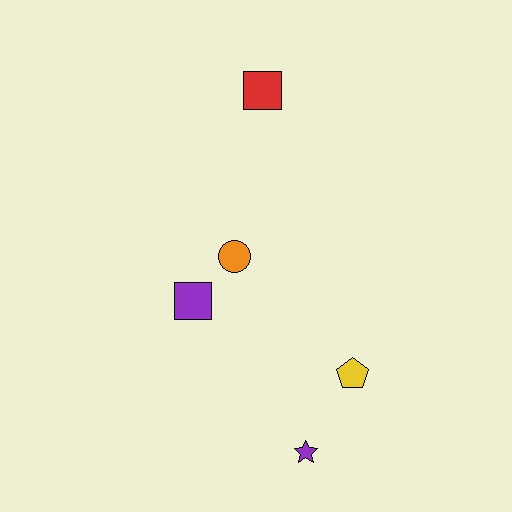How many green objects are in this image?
There are no green objects.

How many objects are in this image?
There are 5 objects.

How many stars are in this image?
There is 1 star.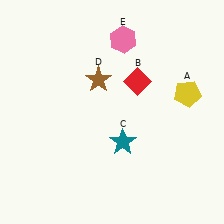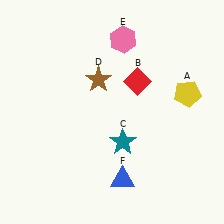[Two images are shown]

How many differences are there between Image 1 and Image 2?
There is 1 difference between the two images.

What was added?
A blue triangle (F) was added in Image 2.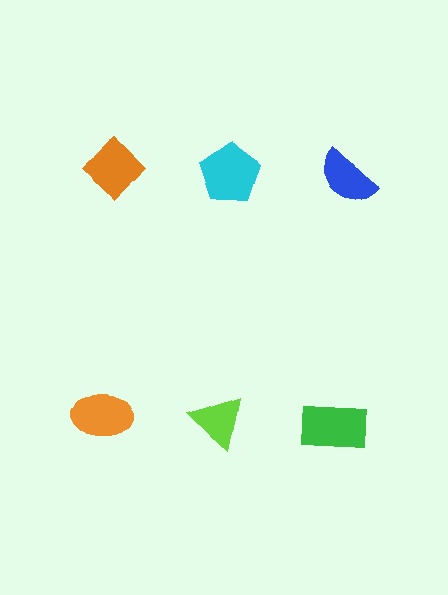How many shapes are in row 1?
3 shapes.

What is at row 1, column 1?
An orange diamond.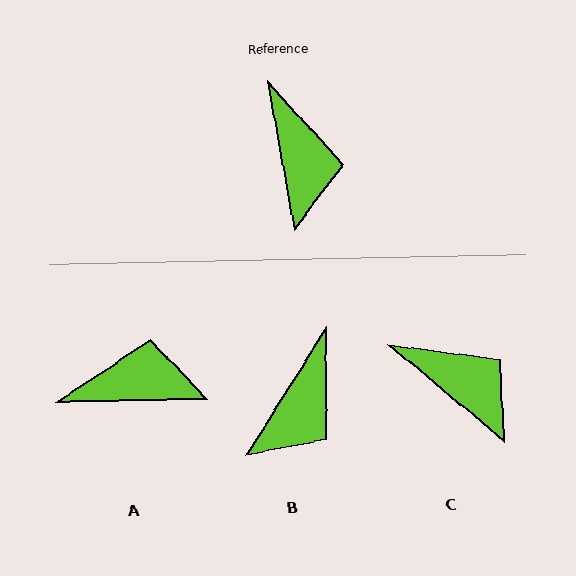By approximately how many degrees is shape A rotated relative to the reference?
Approximately 81 degrees counter-clockwise.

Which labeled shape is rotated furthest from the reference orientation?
A, about 81 degrees away.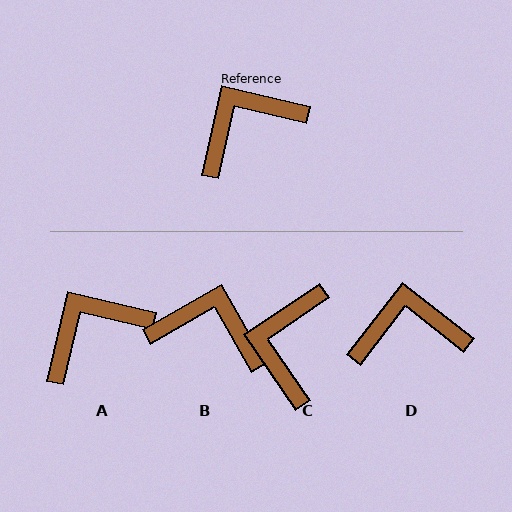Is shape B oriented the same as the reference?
No, it is off by about 47 degrees.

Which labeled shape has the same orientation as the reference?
A.